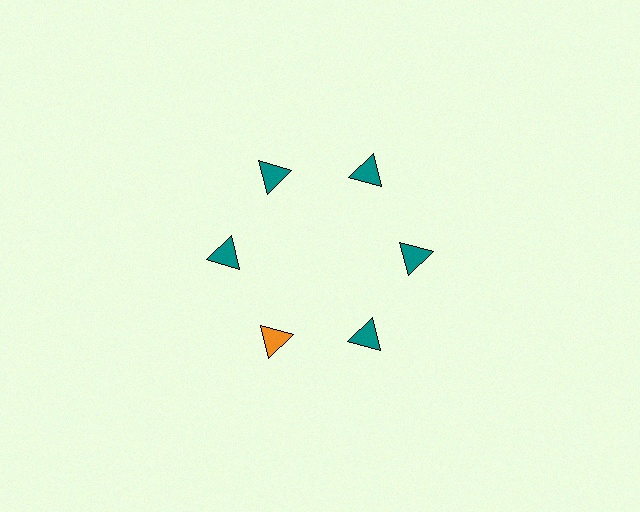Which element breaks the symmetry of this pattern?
The orange triangle at roughly the 7 o'clock position breaks the symmetry. All other shapes are teal triangles.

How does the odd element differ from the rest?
It has a different color: orange instead of teal.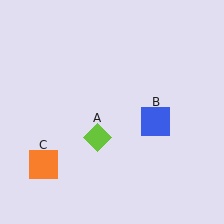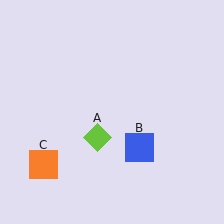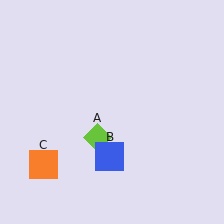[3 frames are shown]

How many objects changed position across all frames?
1 object changed position: blue square (object B).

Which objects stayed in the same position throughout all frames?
Lime diamond (object A) and orange square (object C) remained stationary.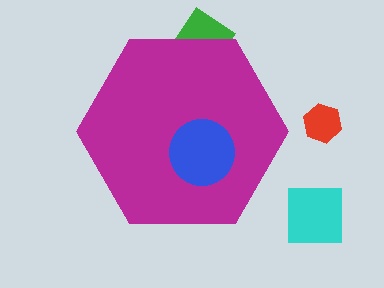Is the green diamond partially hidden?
Yes, the green diamond is partially hidden behind the magenta hexagon.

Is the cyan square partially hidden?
No, the cyan square is fully visible.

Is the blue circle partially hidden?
No, the blue circle is fully visible.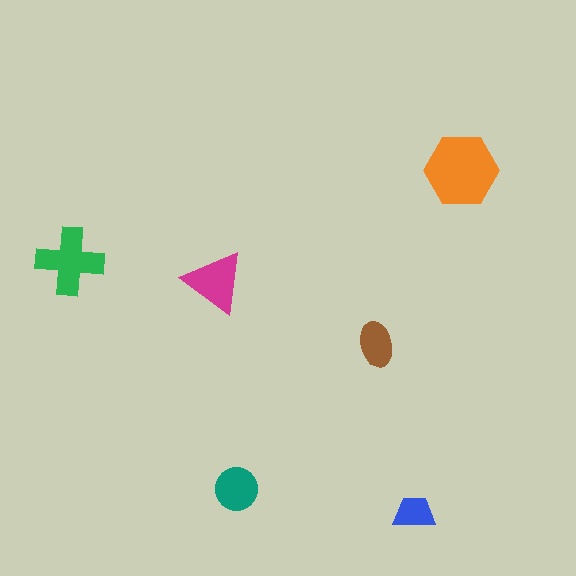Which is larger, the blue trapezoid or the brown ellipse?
The brown ellipse.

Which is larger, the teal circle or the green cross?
The green cross.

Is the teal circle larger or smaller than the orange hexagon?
Smaller.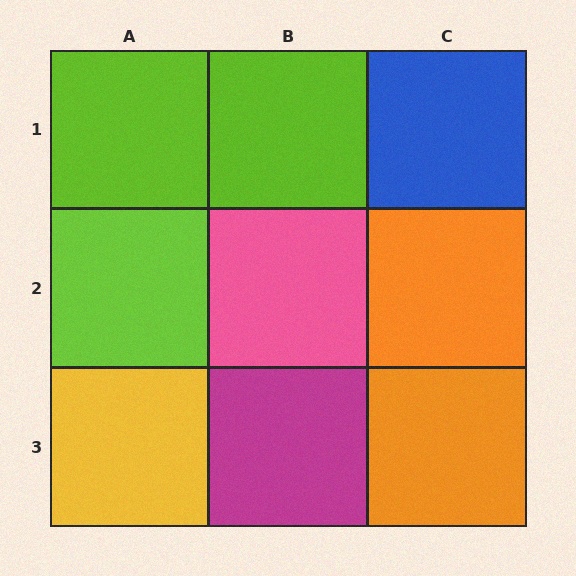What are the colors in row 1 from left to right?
Lime, lime, blue.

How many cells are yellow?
1 cell is yellow.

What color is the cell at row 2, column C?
Orange.